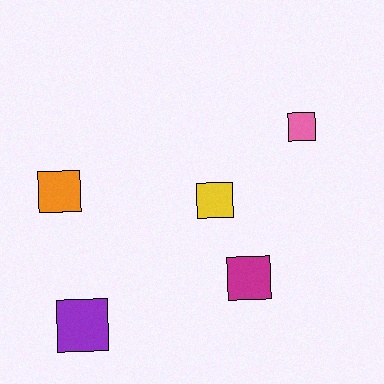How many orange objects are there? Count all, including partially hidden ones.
There is 1 orange object.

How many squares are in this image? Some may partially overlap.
There are 5 squares.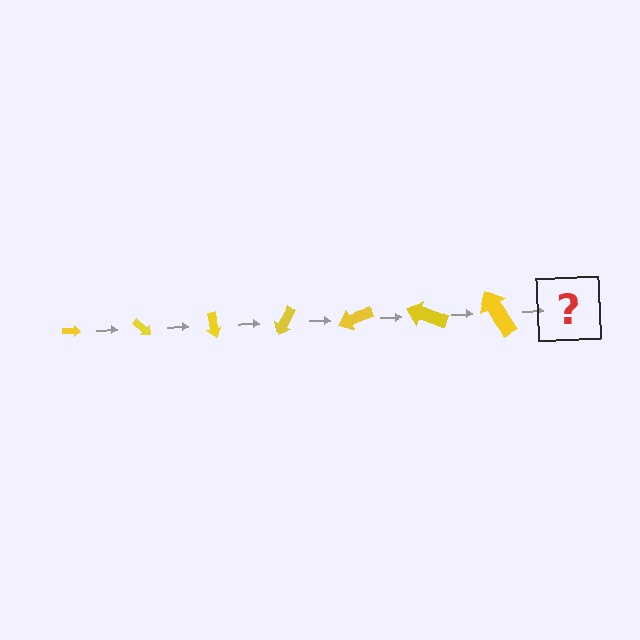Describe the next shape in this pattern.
It should be an arrow, larger than the previous one and rotated 280 degrees from the start.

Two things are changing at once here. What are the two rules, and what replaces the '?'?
The two rules are that the arrow grows larger each step and it rotates 40 degrees each step. The '?' should be an arrow, larger than the previous one and rotated 280 degrees from the start.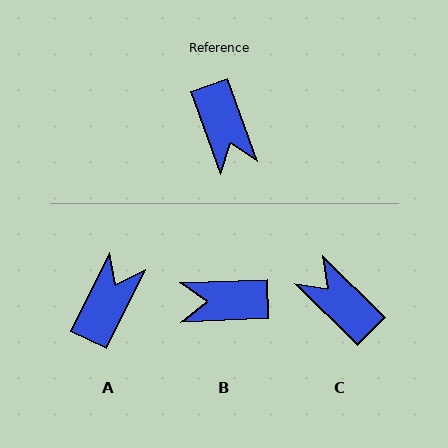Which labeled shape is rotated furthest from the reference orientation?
C, about 155 degrees away.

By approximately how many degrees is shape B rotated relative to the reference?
Approximately 108 degrees clockwise.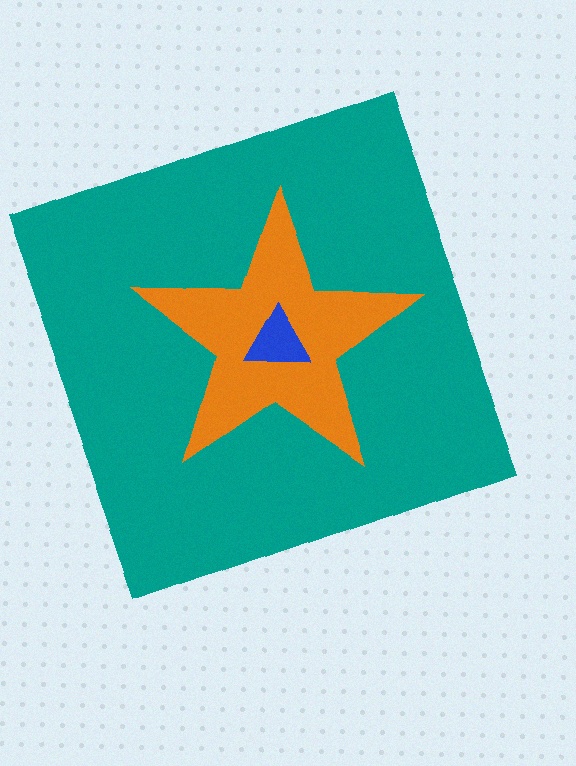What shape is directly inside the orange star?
The blue triangle.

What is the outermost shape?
The teal square.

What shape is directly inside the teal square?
The orange star.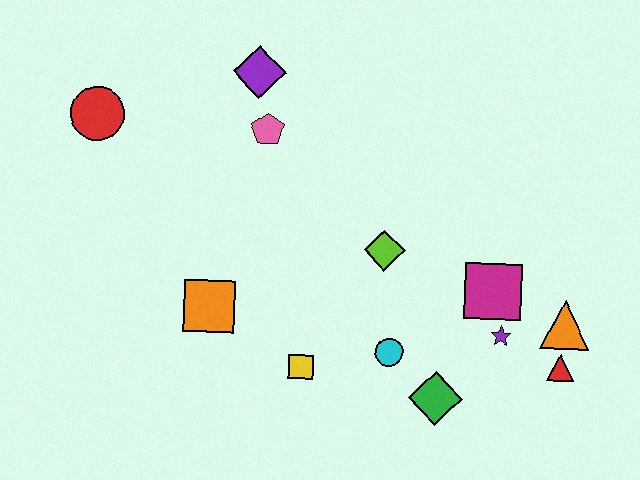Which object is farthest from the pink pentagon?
The red triangle is farthest from the pink pentagon.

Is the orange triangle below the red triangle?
No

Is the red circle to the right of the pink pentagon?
No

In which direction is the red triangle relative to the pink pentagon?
The red triangle is to the right of the pink pentagon.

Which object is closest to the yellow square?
The cyan circle is closest to the yellow square.